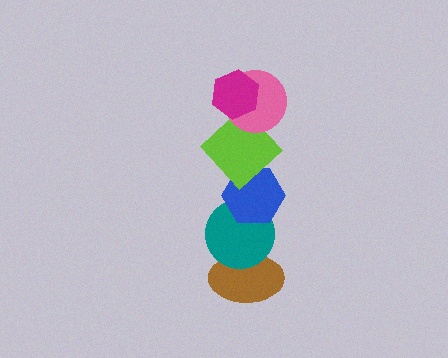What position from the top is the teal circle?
The teal circle is 5th from the top.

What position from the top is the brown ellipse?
The brown ellipse is 6th from the top.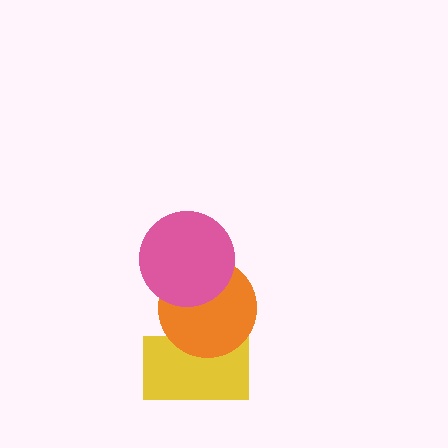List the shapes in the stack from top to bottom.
From top to bottom: the pink circle, the orange circle, the yellow rectangle.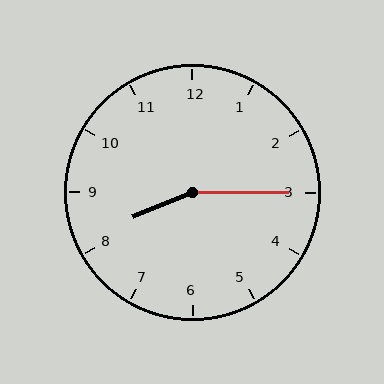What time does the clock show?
8:15.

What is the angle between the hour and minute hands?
Approximately 158 degrees.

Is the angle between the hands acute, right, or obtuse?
It is obtuse.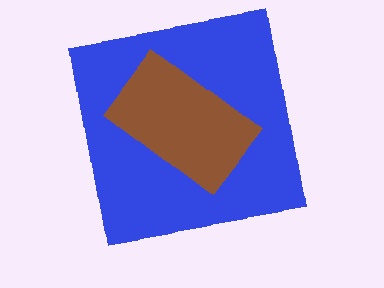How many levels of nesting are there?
2.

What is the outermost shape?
The blue square.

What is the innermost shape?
The brown rectangle.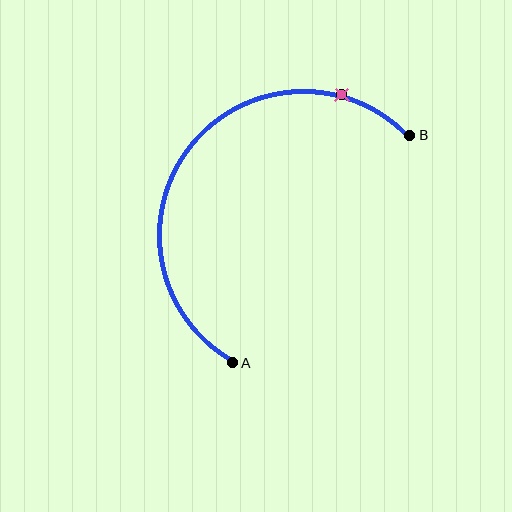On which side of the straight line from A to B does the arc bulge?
The arc bulges above and to the left of the straight line connecting A and B.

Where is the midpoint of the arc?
The arc midpoint is the point on the curve farthest from the straight line joining A and B. It sits above and to the left of that line.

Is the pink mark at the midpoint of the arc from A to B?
No. The pink mark lies on the arc but is closer to endpoint B. The arc midpoint would be at the point on the curve equidistant along the arc from both A and B.